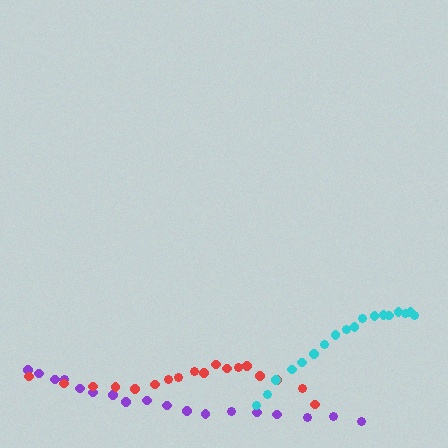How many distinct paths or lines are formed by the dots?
There are 3 distinct paths.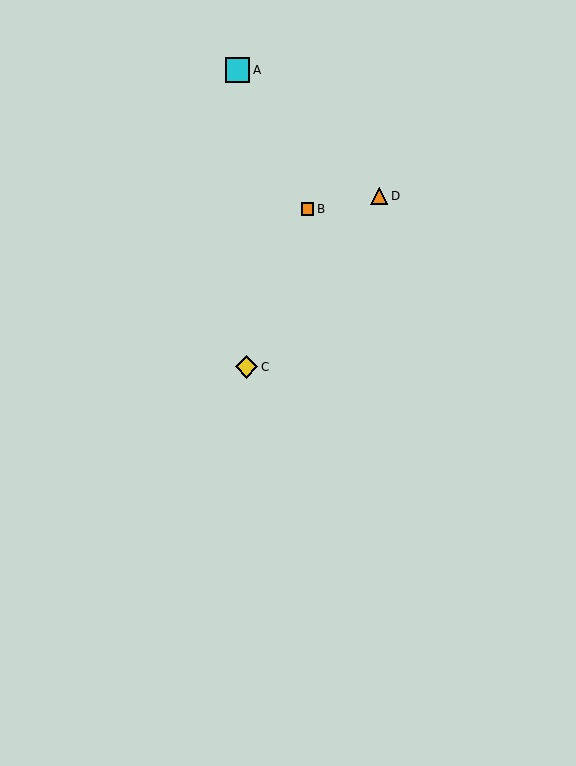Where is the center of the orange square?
The center of the orange square is at (307, 209).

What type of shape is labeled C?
Shape C is a yellow diamond.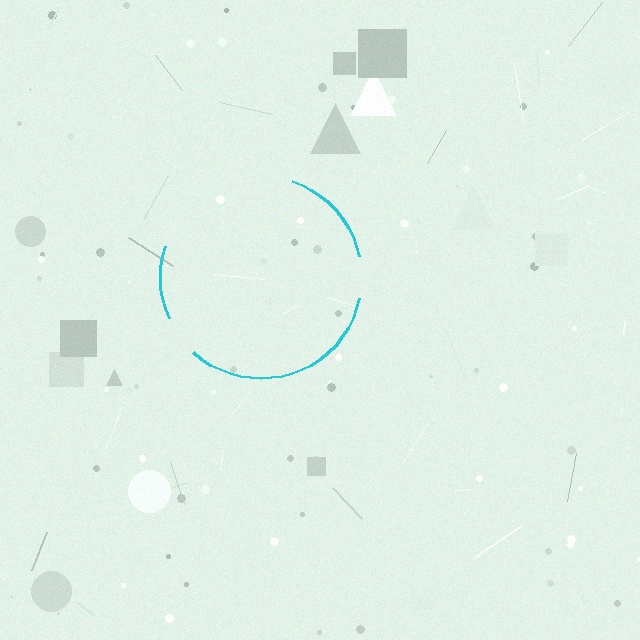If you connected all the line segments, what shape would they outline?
They would outline a circle.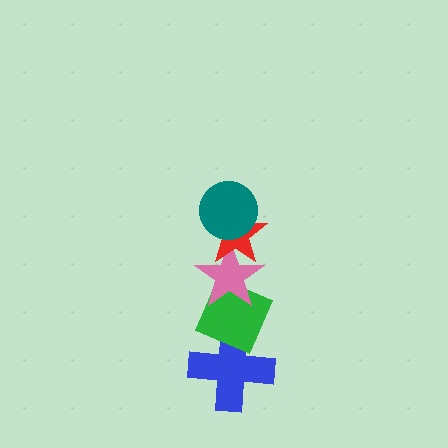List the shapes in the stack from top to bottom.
From top to bottom: the teal circle, the red star, the pink star, the green diamond, the blue cross.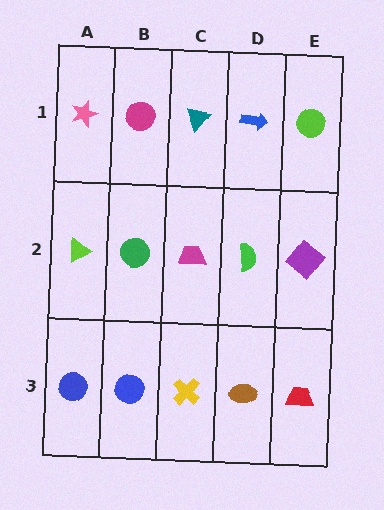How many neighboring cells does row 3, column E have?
2.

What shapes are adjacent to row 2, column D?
A blue arrow (row 1, column D), a brown ellipse (row 3, column D), a magenta trapezoid (row 2, column C), a purple diamond (row 2, column E).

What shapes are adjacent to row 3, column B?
A green circle (row 2, column B), a blue circle (row 3, column A), a yellow cross (row 3, column C).